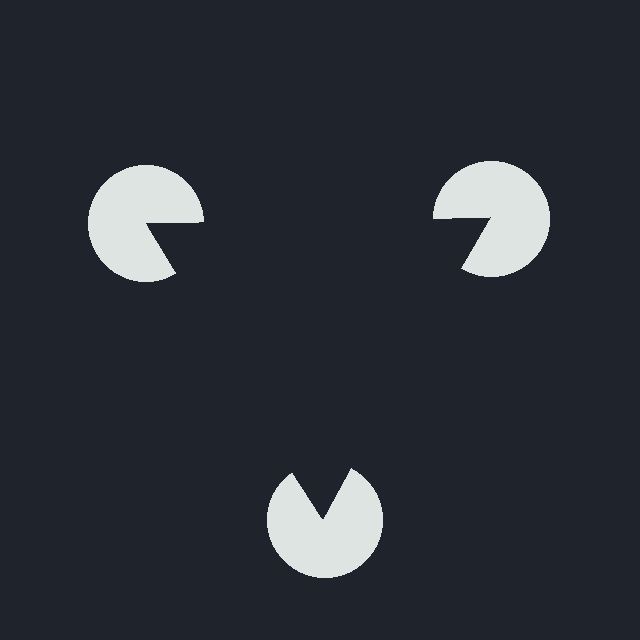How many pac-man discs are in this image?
There are 3 — one at each vertex of the illusory triangle.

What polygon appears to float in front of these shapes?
An illusory triangle — its edges are inferred from the aligned wedge cuts in the pac-man discs, not physically drawn.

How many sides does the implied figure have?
3 sides.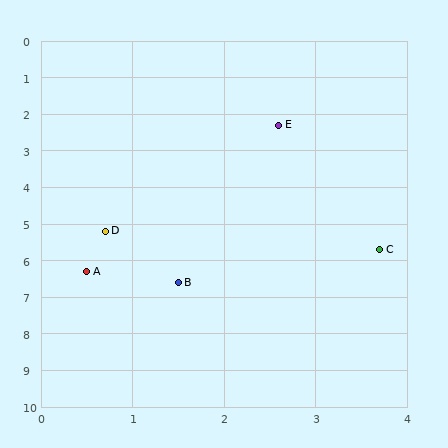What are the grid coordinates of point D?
Point D is at approximately (0.7, 5.2).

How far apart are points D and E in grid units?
Points D and E are about 3.5 grid units apart.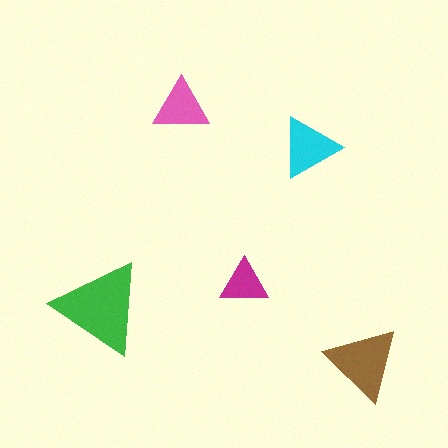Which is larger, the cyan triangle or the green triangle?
The green one.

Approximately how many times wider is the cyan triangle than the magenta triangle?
About 1.5 times wider.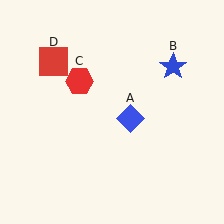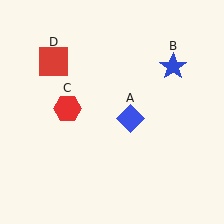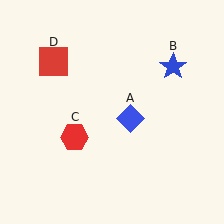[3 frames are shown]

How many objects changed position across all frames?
1 object changed position: red hexagon (object C).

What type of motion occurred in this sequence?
The red hexagon (object C) rotated counterclockwise around the center of the scene.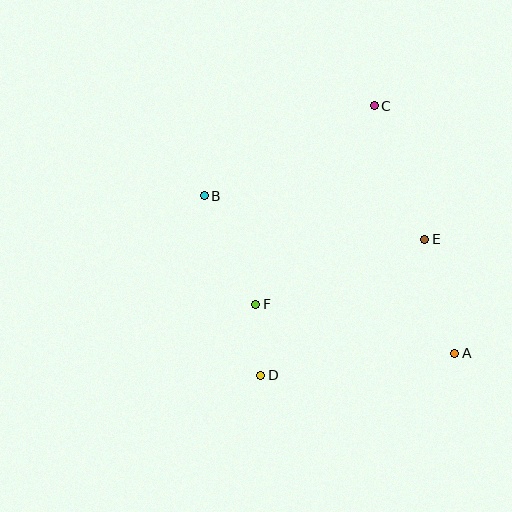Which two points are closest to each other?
Points D and F are closest to each other.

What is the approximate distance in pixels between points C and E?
The distance between C and E is approximately 143 pixels.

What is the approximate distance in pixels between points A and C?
The distance between A and C is approximately 261 pixels.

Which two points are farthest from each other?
Points A and B are farthest from each other.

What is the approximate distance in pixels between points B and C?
The distance between B and C is approximately 192 pixels.